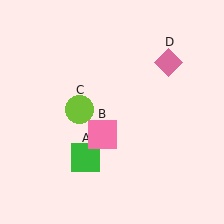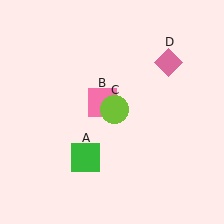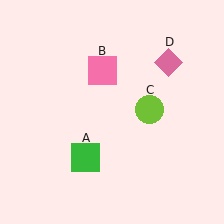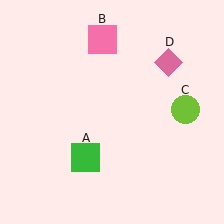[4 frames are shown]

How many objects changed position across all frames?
2 objects changed position: pink square (object B), lime circle (object C).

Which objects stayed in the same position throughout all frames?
Green square (object A) and pink diamond (object D) remained stationary.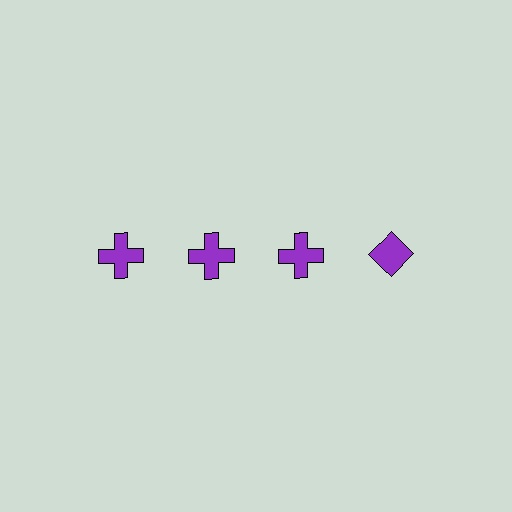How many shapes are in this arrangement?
There are 4 shapes arranged in a grid pattern.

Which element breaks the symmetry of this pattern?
The purple diamond in the top row, second from right column breaks the symmetry. All other shapes are purple crosses.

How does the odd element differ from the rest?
It has a different shape: diamond instead of cross.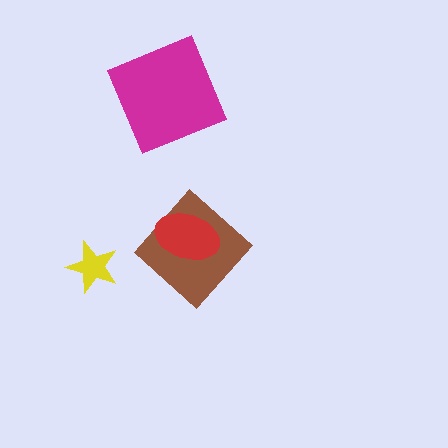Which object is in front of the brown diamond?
The red ellipse is in front of the brown diamond.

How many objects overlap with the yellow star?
0 objects overlap with the yellow star.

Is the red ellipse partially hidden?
No, no other shape covers it.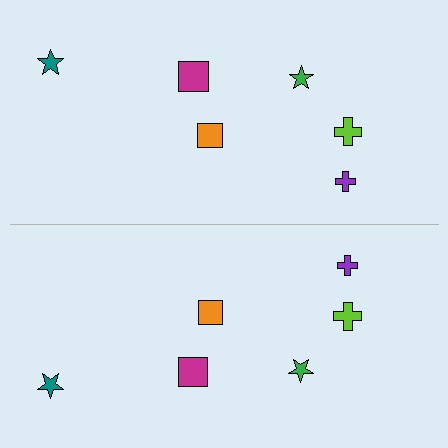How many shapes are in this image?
There are 12 shapes in this image.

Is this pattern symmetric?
Yes, this pattern has bilateral (reflection) symmetry.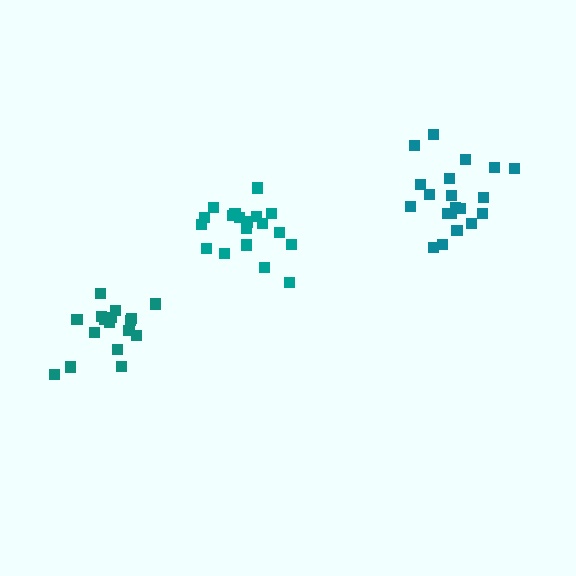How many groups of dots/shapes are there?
There are 3 groups.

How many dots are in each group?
Group 1: 17 dots, Group 2: 20 dots, Group 3: 20 dots (57 total).